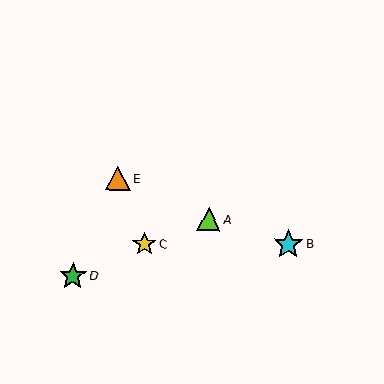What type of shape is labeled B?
Shape B is a cyan star.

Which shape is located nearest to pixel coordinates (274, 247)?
The cyan star (labeled B) at (288, 244) is nearest to that location.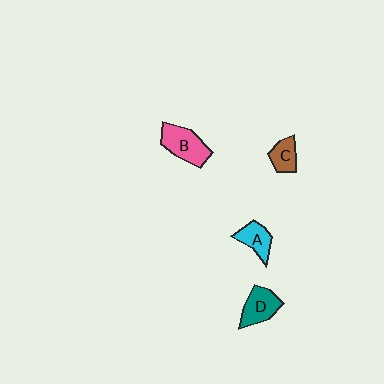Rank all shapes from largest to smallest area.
From largest to smallest: B (pink), D (teal), A (cyan), C (brown).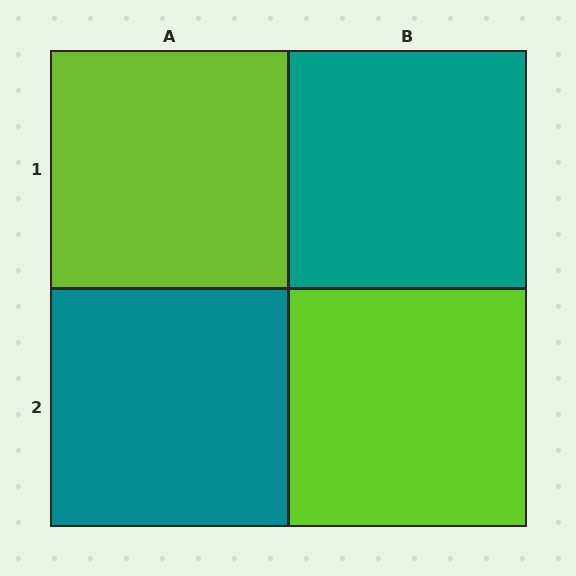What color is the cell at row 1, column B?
Teal.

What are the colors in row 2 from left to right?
Teal, lime.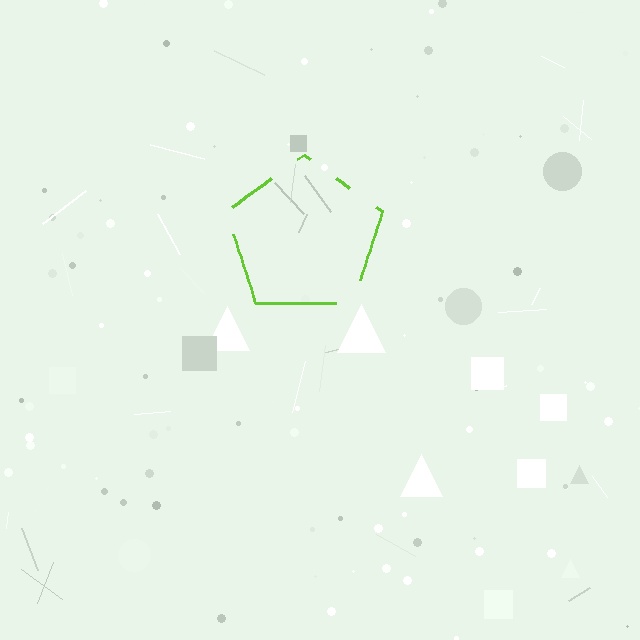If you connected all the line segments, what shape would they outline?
They would outline a pentagon.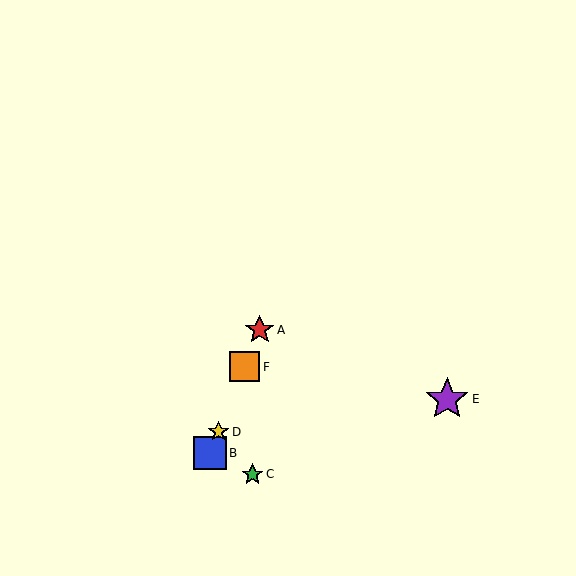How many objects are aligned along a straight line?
4 objects (A, B, D, F) are aligned along a straight line.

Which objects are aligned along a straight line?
Objects A, B, D, F are aligned along a straight line.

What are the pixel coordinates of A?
Object A is at (260, 330).